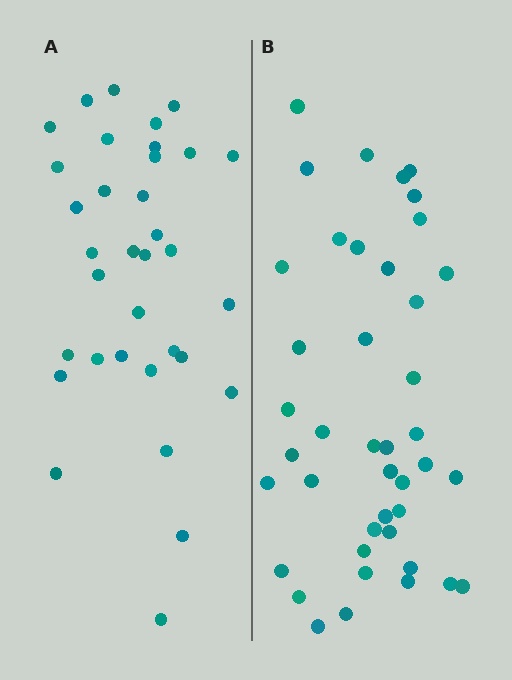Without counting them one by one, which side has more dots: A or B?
Region B (the right region) has more dots.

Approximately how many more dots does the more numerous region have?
Region B has roughly 8 or so more dots than region A.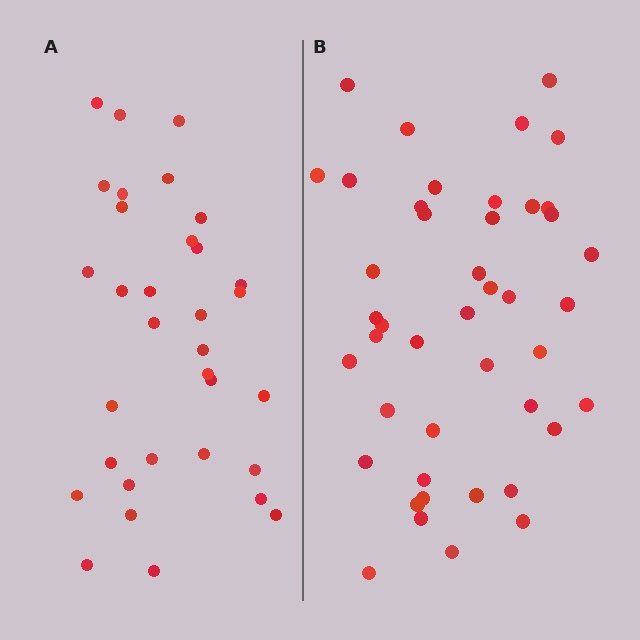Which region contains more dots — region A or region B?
Region B (the right region) has more dots.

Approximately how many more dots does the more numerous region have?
Region B has roughly 12 or so more dots than region A.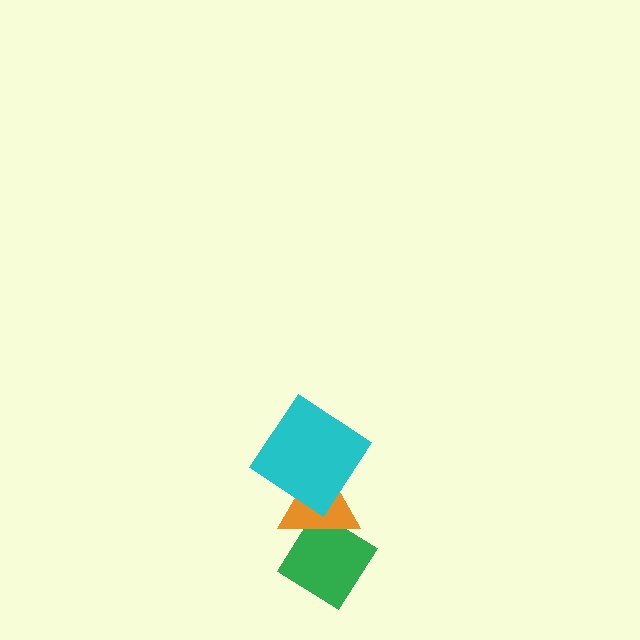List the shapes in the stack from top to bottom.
From top to bottom: the cyan diamond, the orange triangle, the green diamond.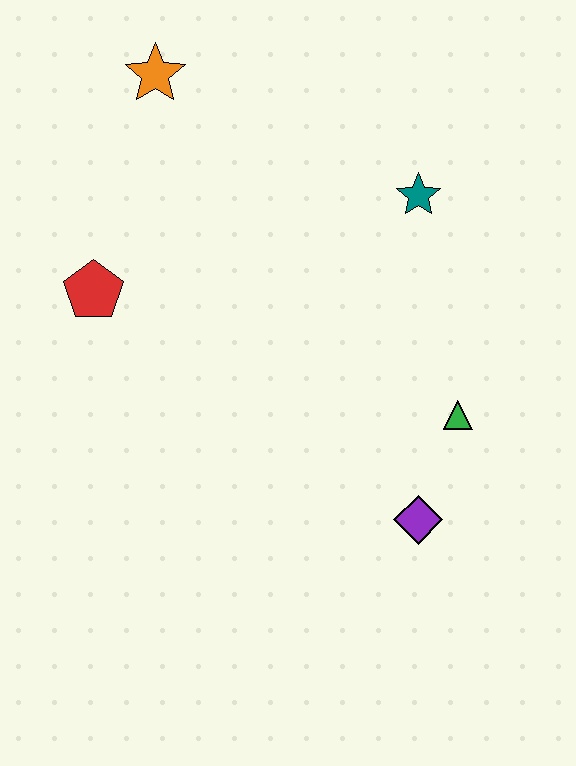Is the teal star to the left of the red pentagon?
No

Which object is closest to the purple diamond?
The green triangle is closest to the purple diamond.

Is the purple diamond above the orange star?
No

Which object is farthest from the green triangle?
The orange star is farthest from the green triangle.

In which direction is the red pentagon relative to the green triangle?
The red pentagon is to the left of the green triangle.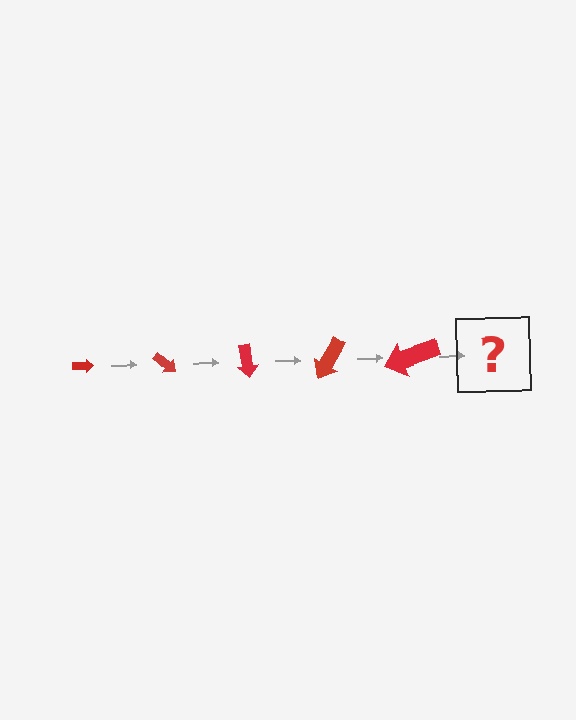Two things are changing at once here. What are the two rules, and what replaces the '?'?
The two rules are that the arrow grows larger each step and it rotates 40 degrees each step. The '?' should be an arrow, larger than the previous one and rotated 200 degrees from the start.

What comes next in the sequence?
The next element should be an arrow, larger than the previous one and rotated 200 degrees from the start.